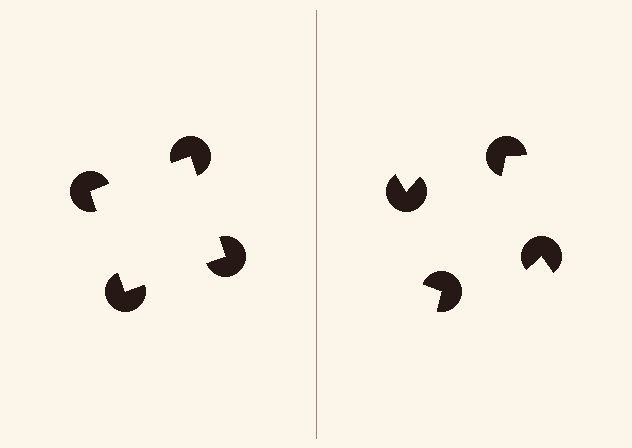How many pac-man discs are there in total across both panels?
8 — 4 on each side.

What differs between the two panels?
The pac-man discs are positioned identically on both sides; only the wedge orientations differ. On the left they align to a square; on the right they are misaligned.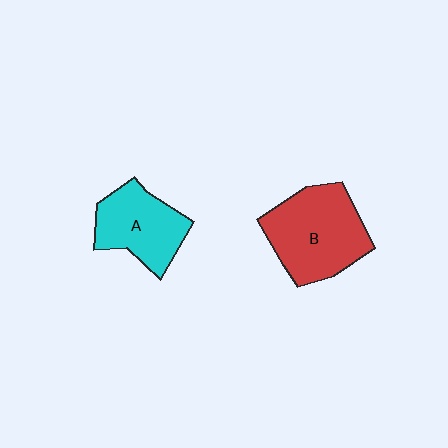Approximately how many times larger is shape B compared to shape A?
Approximately 1.3 times.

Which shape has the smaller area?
Shape A (cyan).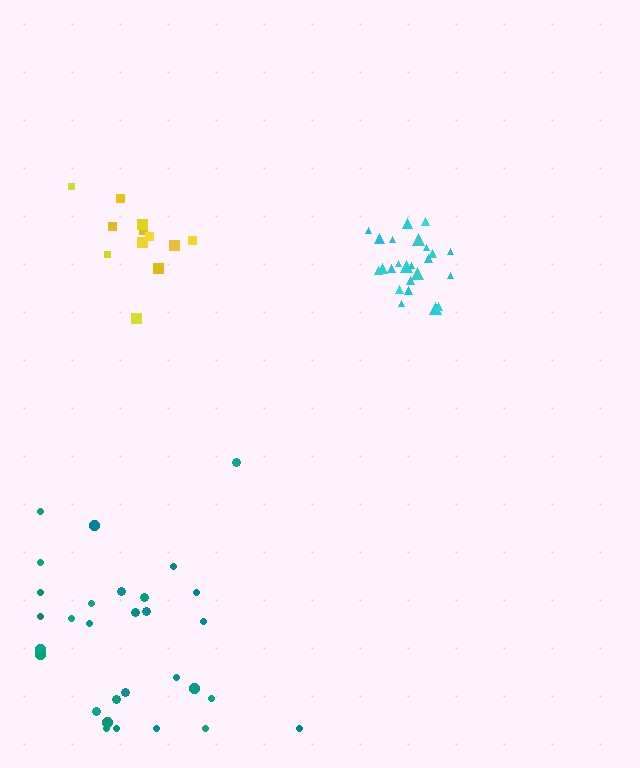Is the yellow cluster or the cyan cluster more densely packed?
Cyan.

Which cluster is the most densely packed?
Cyan.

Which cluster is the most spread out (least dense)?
Teal.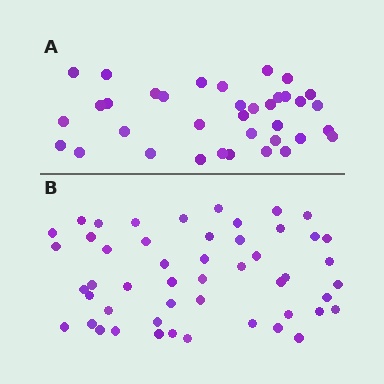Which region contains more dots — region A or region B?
Region B (the bottom region) has more dots.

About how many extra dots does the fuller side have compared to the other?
Region B has approximately 15 more dots than region A.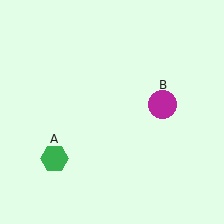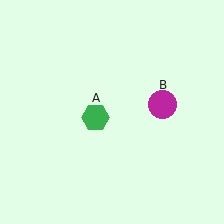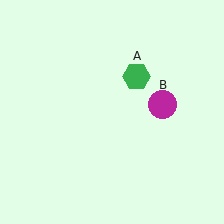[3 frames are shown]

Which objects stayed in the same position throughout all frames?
Magenta circle (object B) remained stationary.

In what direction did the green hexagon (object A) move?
The green hexagon (object A) moved up and to the right.